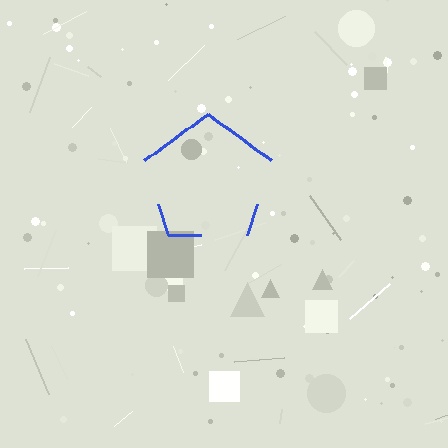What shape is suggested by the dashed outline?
The dashed outline suggests a pentagon.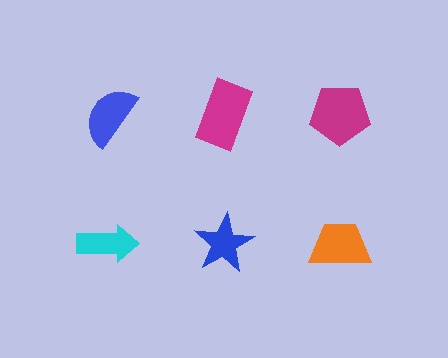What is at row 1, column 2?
A magenta rectangle.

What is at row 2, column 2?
A blue star.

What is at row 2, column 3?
An orange trapezoid.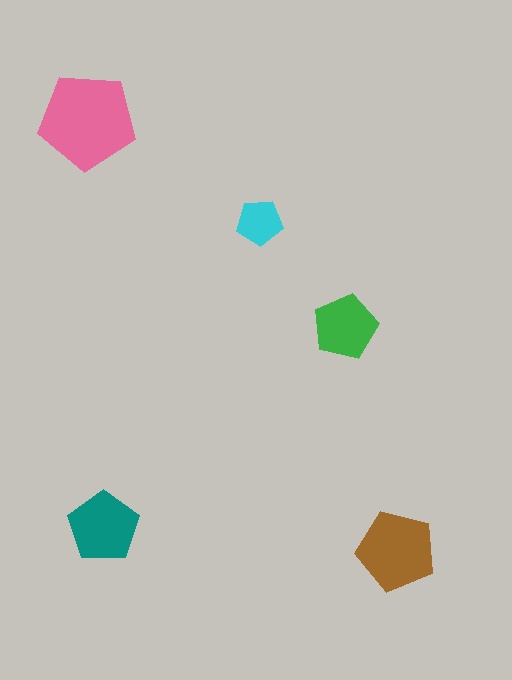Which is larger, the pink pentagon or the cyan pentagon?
The pink one.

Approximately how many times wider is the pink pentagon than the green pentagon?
About 1.5 times wider.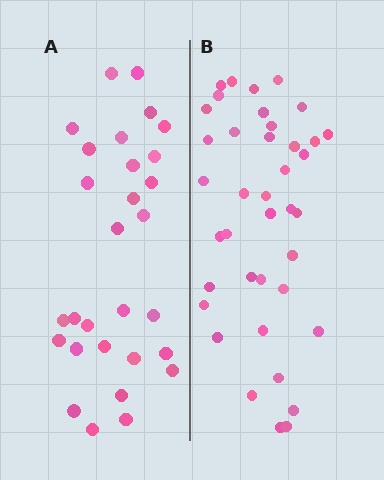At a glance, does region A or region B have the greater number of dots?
Region B (the right region) has more dots.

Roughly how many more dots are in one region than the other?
Region B has roughly 10 or so more dots than region A.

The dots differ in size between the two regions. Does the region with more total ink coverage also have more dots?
No. Region A has more total ink coverage because its dots are larger, but region B actually contains more individual dots. Total area can be misleading — the number of items is what matters here.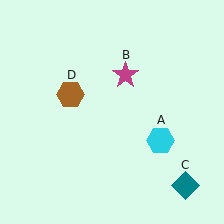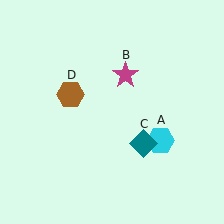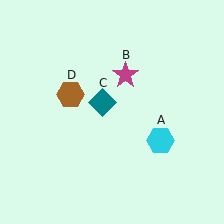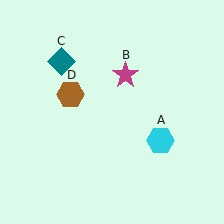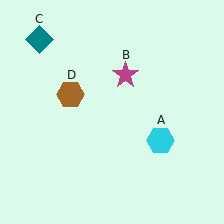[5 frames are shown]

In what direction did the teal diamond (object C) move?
The teal diamond (object C) moved up and to the left.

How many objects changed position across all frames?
1 object changed position: teal diamond (object C).